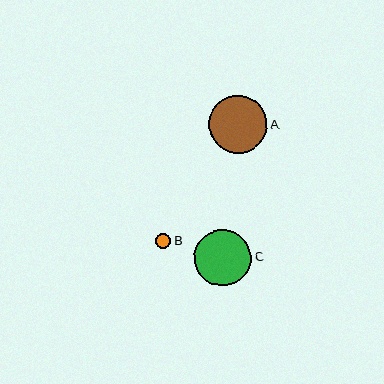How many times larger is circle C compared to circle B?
Circle C is approximately 3.7 times the size of circle B.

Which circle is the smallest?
Circle B is the smallest with a size of approximately 15 pixels.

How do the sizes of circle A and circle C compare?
Circle A and circle C are approximately the same size.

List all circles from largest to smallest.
From largest to smallest: A, C, B.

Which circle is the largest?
Circle A is the largest with a size of approximately 58 pixels.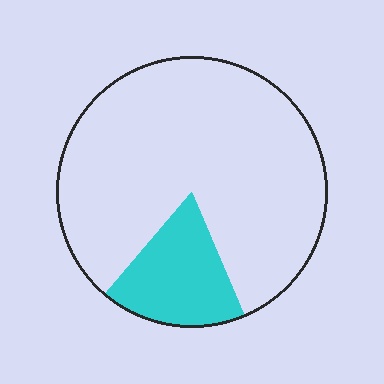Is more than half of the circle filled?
No.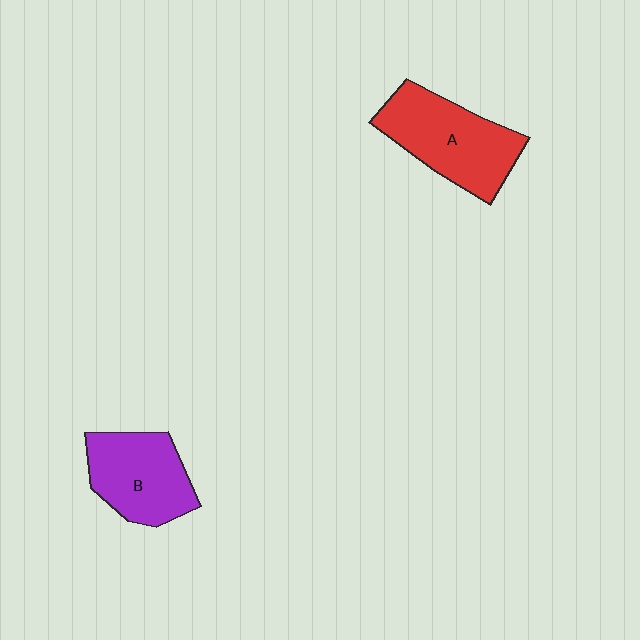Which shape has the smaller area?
Shape B (purple).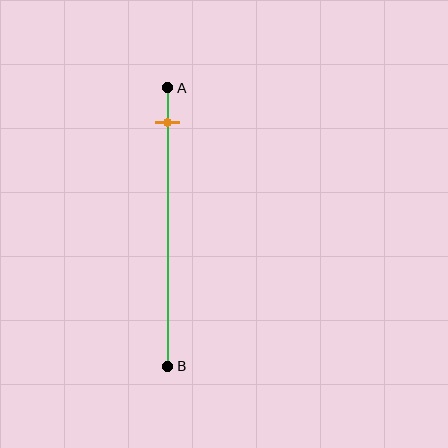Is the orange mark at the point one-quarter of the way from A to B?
No, the mark is at about 10% from A, not at the 25% one-quarter point.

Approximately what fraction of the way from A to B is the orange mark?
The orange mark is approximately 10% of the way from A to B.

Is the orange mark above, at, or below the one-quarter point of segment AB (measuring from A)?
The orange mark is above the one-quarter point of segment AB.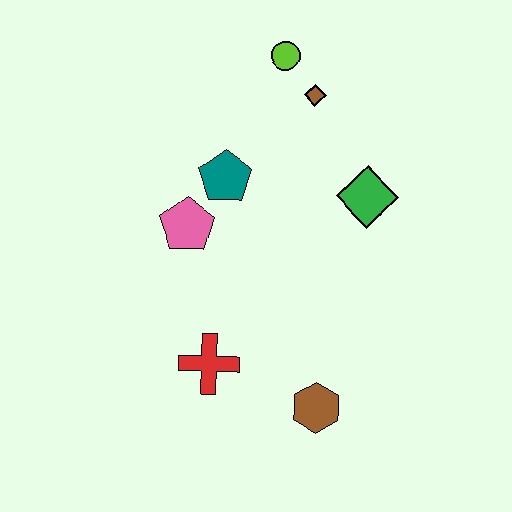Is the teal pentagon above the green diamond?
Yes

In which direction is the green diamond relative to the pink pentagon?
The green diamond is to the right of the pink pentagon.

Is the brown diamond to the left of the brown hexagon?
Yes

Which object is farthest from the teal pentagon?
The brown hexagon is farthest from the teal pentagon.